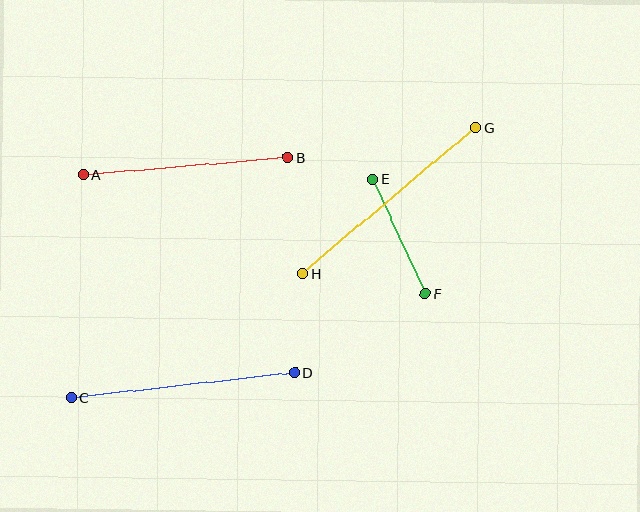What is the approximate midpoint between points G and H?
The midpoint is at approximately (389, 201) pixels.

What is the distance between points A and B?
The distance is approximately 205 pixels.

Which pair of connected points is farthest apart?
Points G and H are farthest apart.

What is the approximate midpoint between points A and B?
The midpoint is at approximately (186, 166) pixels.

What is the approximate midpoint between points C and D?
The midpoint is at approximately (183, 385) pixels.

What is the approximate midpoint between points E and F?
The midpoint is at approximately (399, 236) pixels.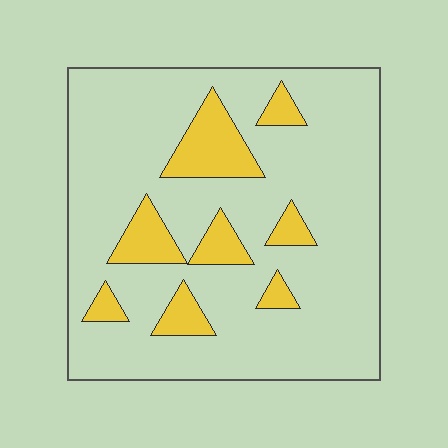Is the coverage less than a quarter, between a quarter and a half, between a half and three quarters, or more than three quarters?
Less than a quarter.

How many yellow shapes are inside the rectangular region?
8.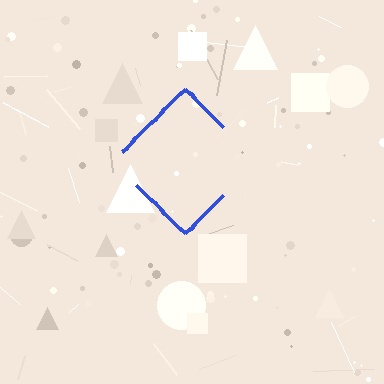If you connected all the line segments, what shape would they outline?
They would outline a diamond.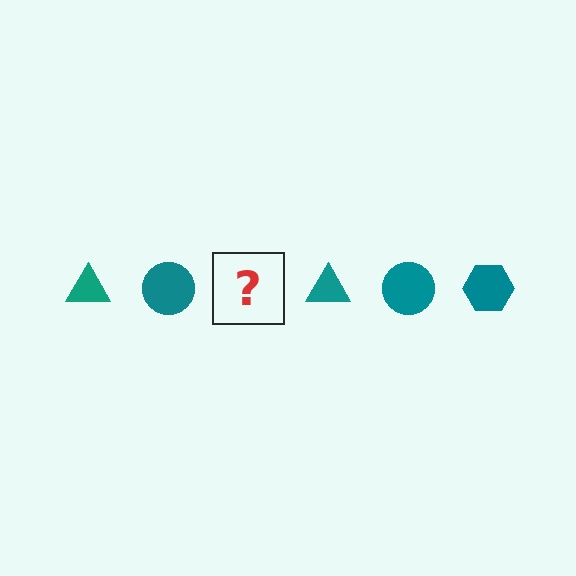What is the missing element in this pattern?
The missing element is a teal hexagon.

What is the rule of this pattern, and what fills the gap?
The rule is that the pattern cycles through triangle, circle, hexagon shapes in teal. The gap should be filled with a teal hexagon.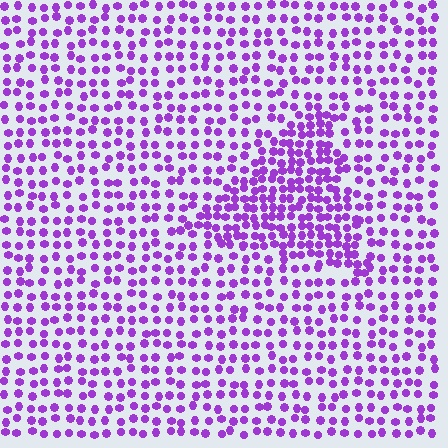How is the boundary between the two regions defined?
The boundary is defined by a change in element density (approximately 1.8x ratio). All elements are the same color, size, and shape.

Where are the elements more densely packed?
The elements are more densely packed inside the triangle boundary.